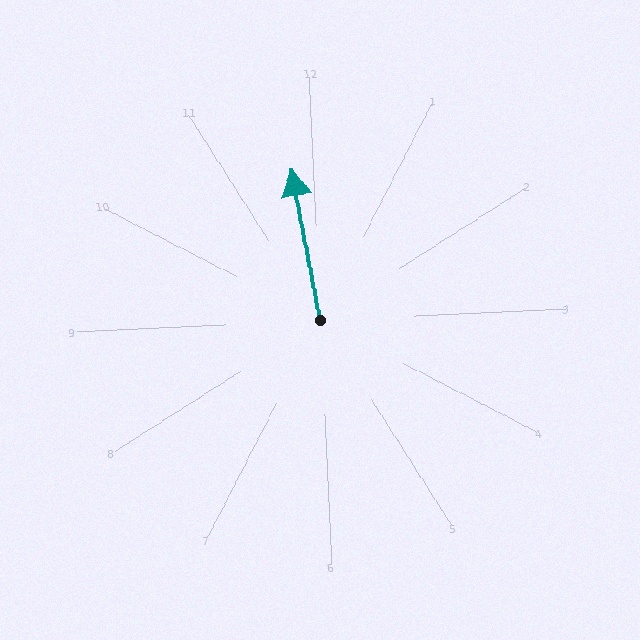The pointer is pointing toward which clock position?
Roughly 12 o'clock.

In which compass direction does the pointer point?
North.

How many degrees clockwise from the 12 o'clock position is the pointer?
Approximately 352 degrees.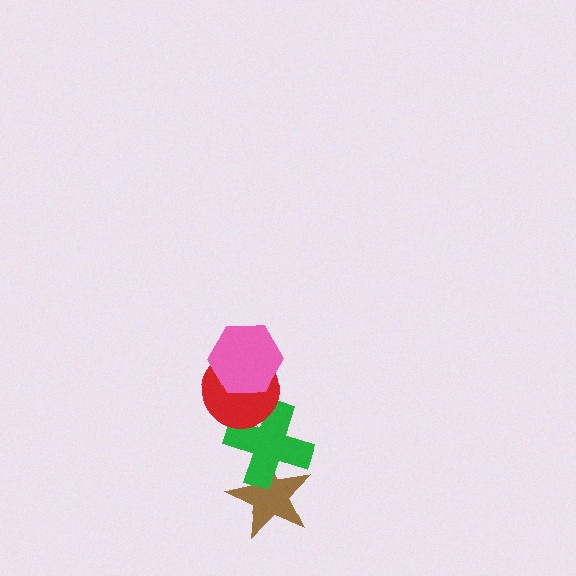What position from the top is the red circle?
The red circle is 2nd from the top.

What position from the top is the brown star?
The brown star is 4th from the top.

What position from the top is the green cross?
The green cross is 3rd from the top.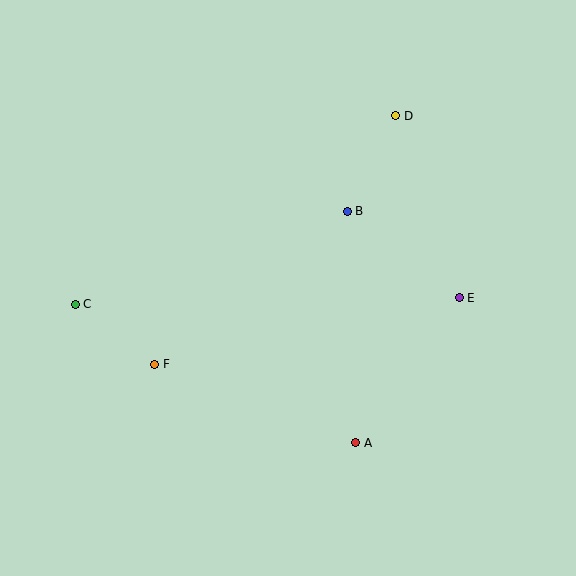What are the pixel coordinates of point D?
Point D is at (395, 116).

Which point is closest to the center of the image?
Point B at (347, 211) is closest to the center.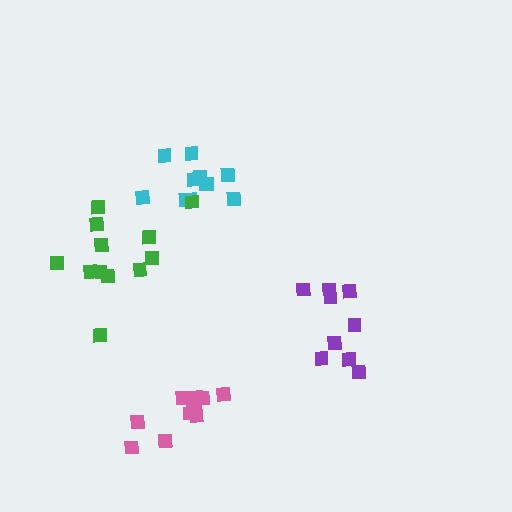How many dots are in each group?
Group 1: 9 dots, Group 2: 11 dots, Group 3: 12 dots, Group 4: 11 dots (43 total).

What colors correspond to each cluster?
The clusters are colored: purple, cyan, green, pink.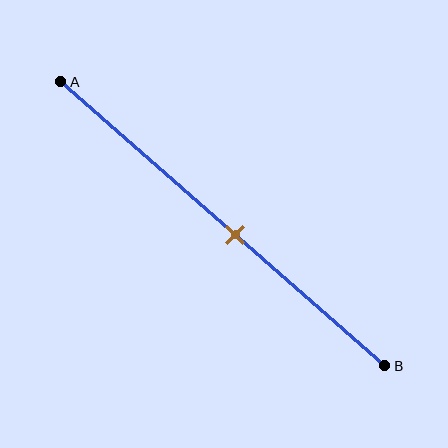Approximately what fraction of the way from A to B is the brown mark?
The brown mark is approximately 55% of the way from A to B.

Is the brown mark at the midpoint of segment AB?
No, the mark is at about 55% from A, not at the 50% midpoint.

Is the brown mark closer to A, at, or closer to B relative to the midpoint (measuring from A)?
The brown mark is closer to point B than the midpoint of segment AB.